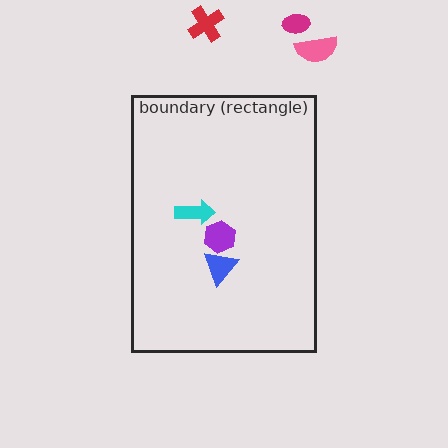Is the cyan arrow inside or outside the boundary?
Inside.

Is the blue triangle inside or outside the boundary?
Inside.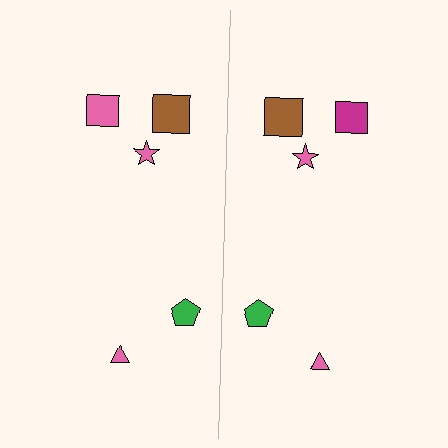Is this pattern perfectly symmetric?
No, the pattern is not perfectly symmetric. The magenta square on the right side breaks the symmetry — its mirror counterpart is pink.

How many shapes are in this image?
There are 10 shapes in this image.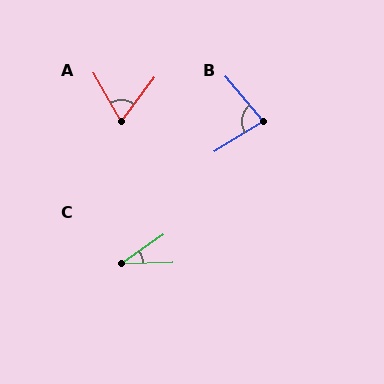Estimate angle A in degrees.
Approximately 66 degrees.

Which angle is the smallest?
C, at approximately 33 degrees.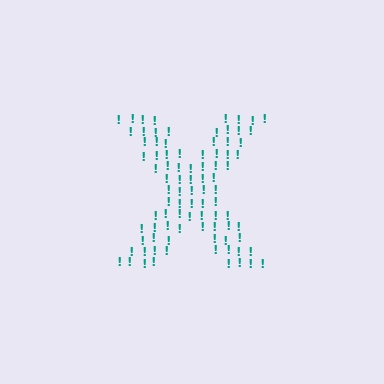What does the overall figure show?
The overall figure shows the letter X.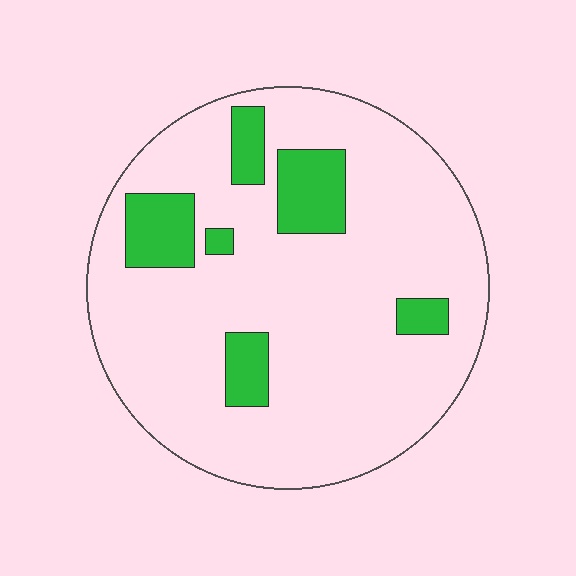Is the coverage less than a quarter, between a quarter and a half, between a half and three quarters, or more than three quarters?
Less than a quarter.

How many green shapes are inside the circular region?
6.